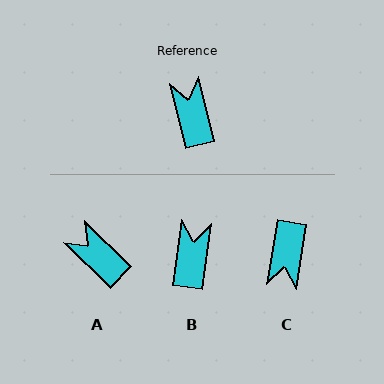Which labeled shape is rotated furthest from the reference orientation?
C, about 157 degrees away.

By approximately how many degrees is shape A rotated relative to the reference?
Approximately 32 degrees counter-clockwise.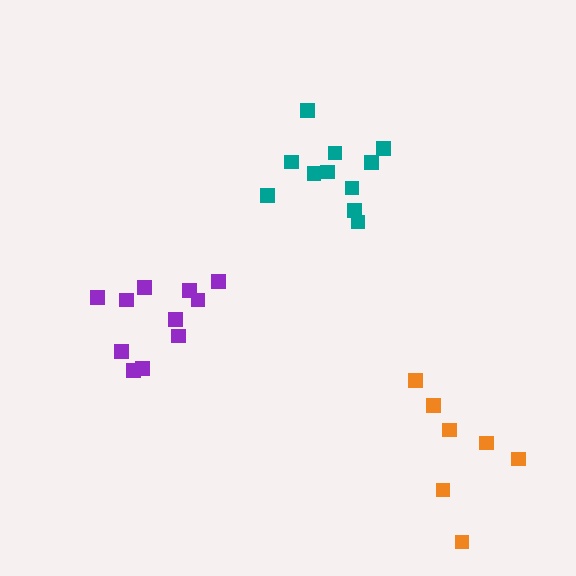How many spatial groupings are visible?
There are 3 spatial groupings.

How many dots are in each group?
Group 1: 7 dots, Group 2: 11 dots, Group 3: 11 dots (29 total).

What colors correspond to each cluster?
The clusters are colored: orange, purple, teal.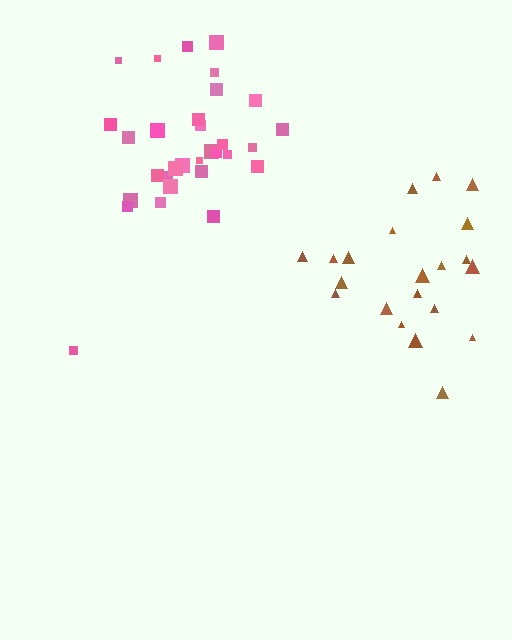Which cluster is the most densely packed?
Pink.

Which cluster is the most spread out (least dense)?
Brown.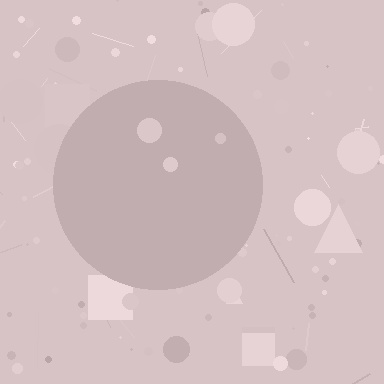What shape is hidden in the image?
A circle is hidden in the image.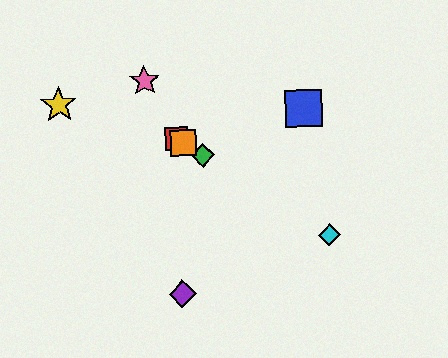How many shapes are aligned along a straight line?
4 shapes (the red square, the green diamond, the orange square, the cyan diamond) are aligned along a straight line.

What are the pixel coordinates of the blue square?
The blue square is at (303, 108).